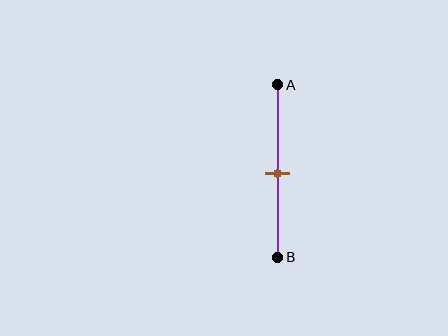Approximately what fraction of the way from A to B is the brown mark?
The brown mark is approximately 50% of the way from A to B.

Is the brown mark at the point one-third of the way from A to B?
No, the mark is at about 50% from A, not at the 33% one-third point.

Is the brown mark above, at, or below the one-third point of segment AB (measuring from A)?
The brown mark is below the one-third point of segment AB.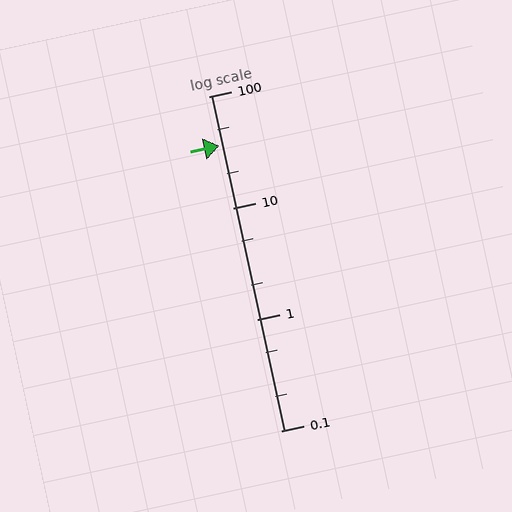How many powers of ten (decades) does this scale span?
The scale spans 3 decades, from 0.1 to 100.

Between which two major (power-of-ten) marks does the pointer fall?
The pointer is between 10 and 100.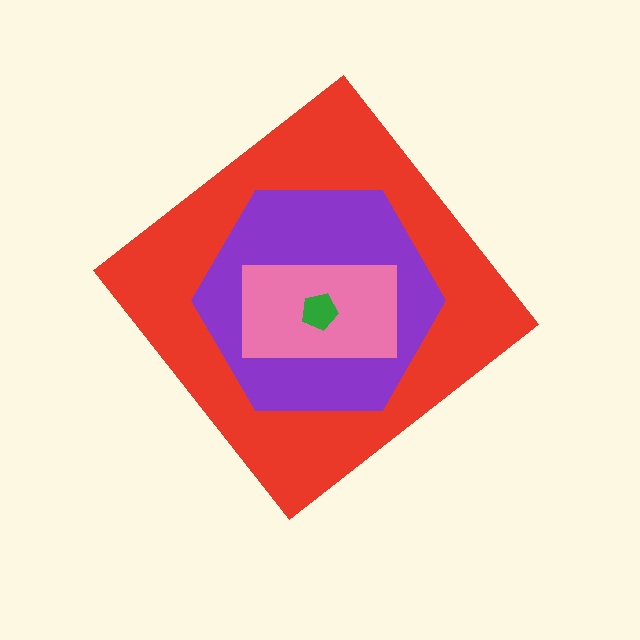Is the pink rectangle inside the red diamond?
Yes.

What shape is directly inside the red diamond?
The purple hexagon.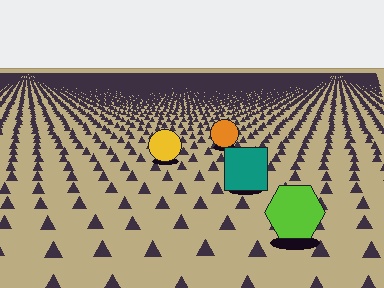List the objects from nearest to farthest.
From nearest to farthest: the lime hexagon, the teal square, the yellow circle, the orange circle.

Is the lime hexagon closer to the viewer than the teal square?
Yes. The lime hexagon is closer — you can tell from the texture gradient: the ground texture is coarser near it.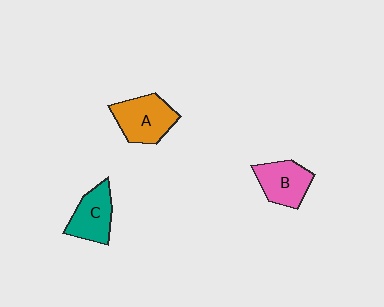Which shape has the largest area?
Shape A (orange).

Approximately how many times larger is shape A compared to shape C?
Approximately 1.2 times.